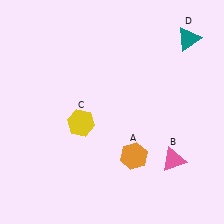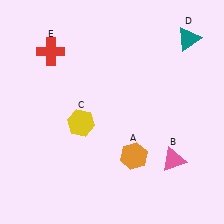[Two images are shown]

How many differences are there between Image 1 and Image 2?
There is 1 difference between the two images.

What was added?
A red cross (E) was added in Image 2.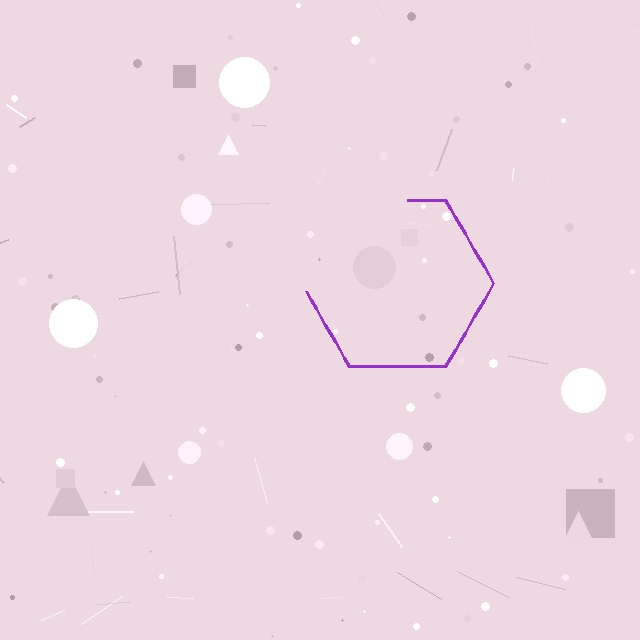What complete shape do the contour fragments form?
The contour fragments form a hexagon.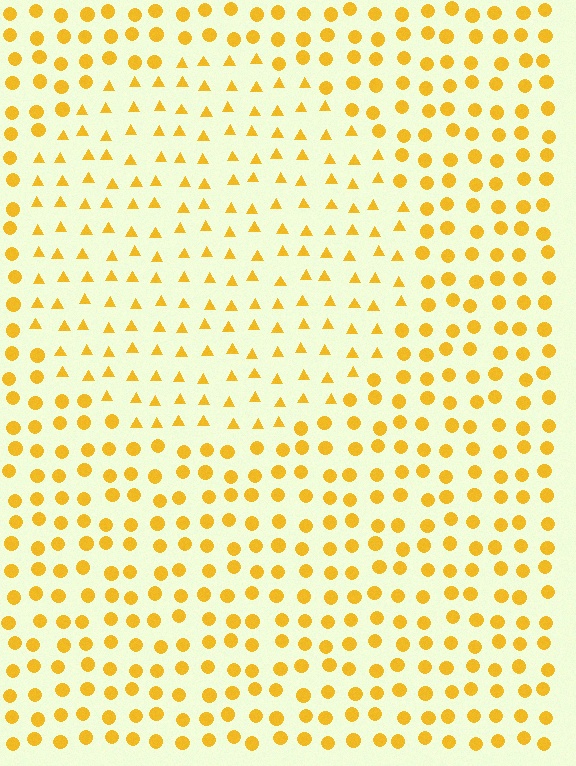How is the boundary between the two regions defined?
The boundary is defined by a change in element shape: triangles inside vs. circles outside. All elements share the same color and spacing.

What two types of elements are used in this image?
The image uses triangles inside the circle region and circles outside it.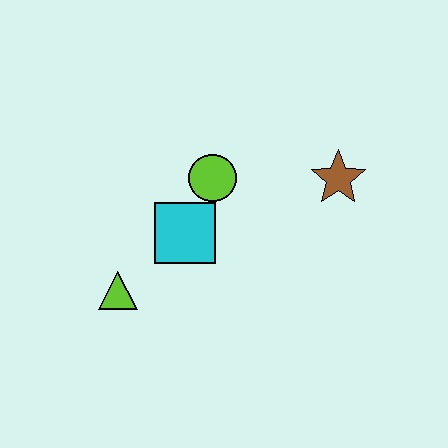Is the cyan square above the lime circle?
No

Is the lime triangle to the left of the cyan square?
Yes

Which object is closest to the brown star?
The lime circle is closest to the brown star.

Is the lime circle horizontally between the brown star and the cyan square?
Yes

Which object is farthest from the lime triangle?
The brown star is farthest from the lime triangle.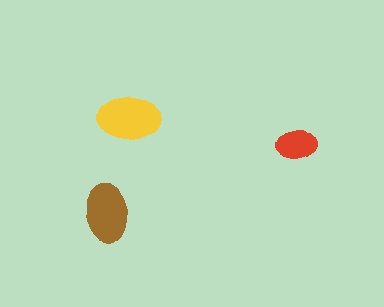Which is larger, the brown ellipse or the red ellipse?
The brown one.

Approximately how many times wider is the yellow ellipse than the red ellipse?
About 1.5 times wider.